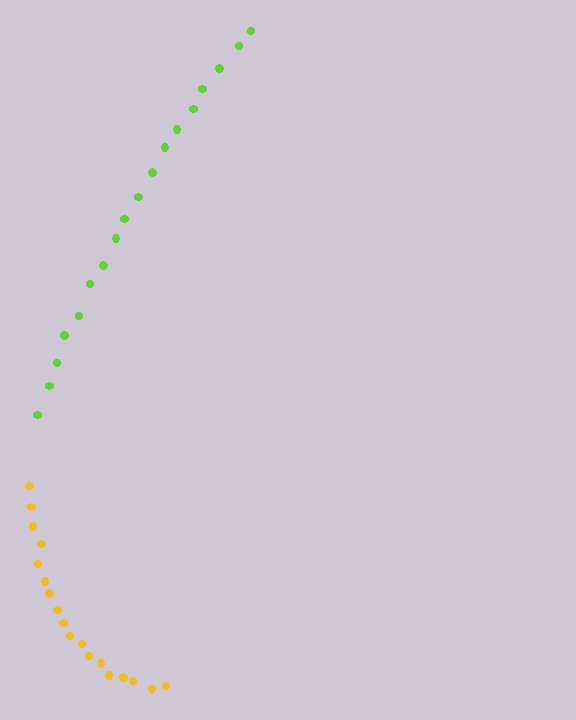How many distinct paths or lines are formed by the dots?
There are 2 distinct paths.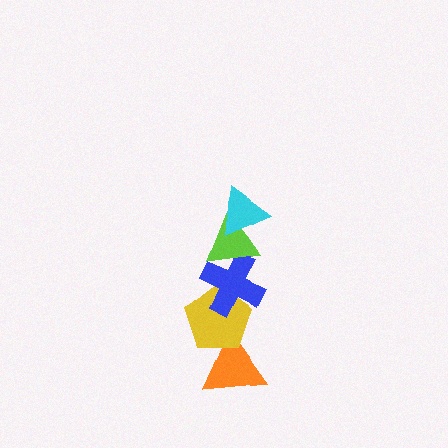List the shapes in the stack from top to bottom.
From top to bottom: the cyan triangle, the lime triangle, the blue cross, the yellow pentagon, the orange triangle.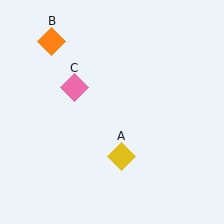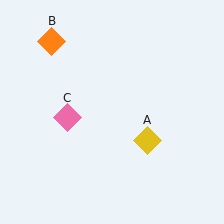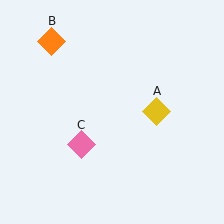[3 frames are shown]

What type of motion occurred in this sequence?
The yellow diamond (object A), pink diamond (object C) rotated counterclockwise around the center of the scene.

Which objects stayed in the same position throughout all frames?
Orange diamond (object B) remained stationary.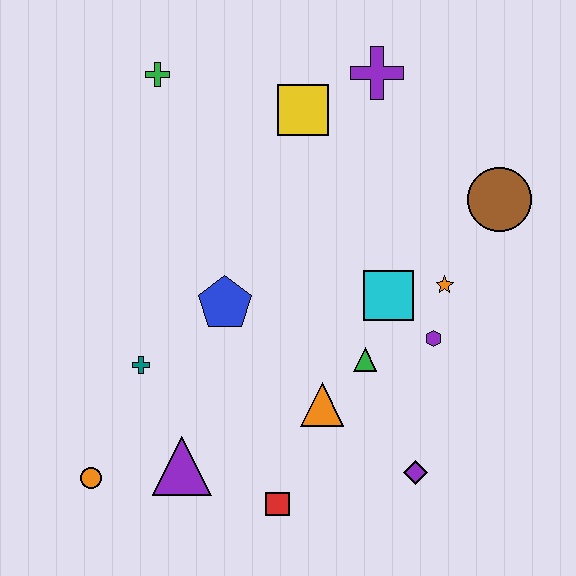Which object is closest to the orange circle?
The purple triangle is closest to the orange circle.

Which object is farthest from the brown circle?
The orange circle is farthest from the brown circle.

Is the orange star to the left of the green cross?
No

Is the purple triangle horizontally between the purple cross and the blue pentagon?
No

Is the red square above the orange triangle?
No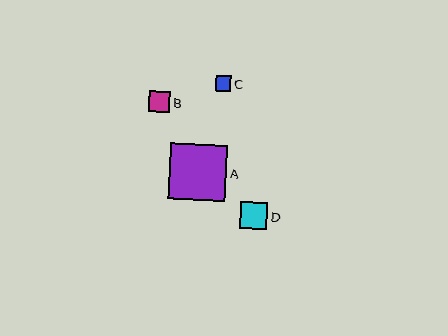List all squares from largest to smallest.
From largest to smallest: A, D, B, C.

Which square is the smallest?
Square C is the smallest with a size of approximately 16 pixels.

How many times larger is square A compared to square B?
Square A is approximately 2.7 times the size of square B.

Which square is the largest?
Square A is the largest with a size of approximately 57 pixels.